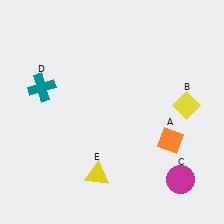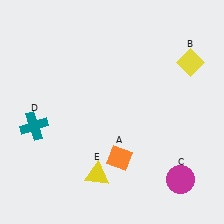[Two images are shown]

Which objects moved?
The objects that moved are: the orange diamond (A), the yellow diamond (B), the teal cross (D).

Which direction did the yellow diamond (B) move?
The yellow diamond (B) moved up.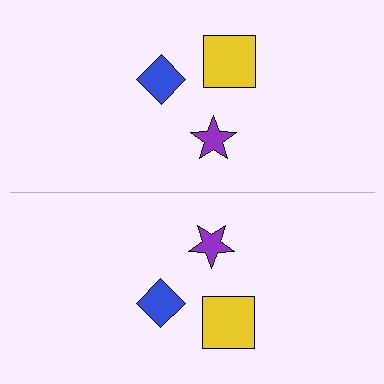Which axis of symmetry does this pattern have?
The pattern has a horizontal axis of symmetry running through the center of the image.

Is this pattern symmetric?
Yes, this pattern has bilateral (reflection) symmetry.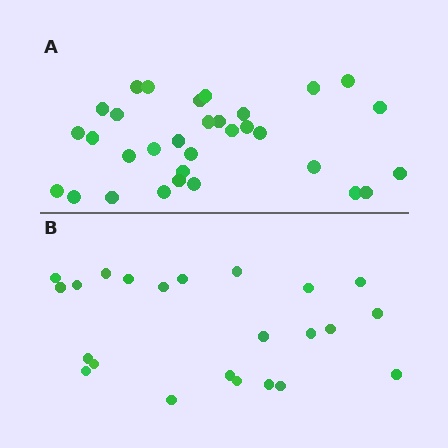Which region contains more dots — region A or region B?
Region A (the top region) has more dots.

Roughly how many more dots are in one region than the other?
Region A has roughly 8 or so more dots than region B.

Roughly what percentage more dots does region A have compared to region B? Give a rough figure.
About 40% more.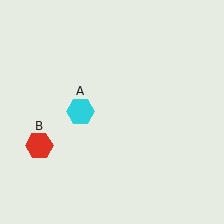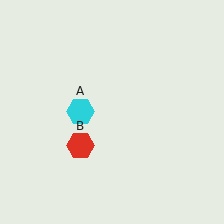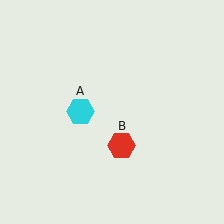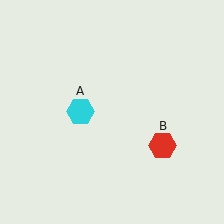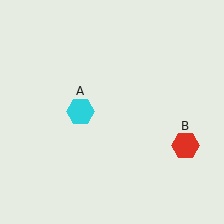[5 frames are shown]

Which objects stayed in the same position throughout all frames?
Cyan hexagon (object A) remained stationary.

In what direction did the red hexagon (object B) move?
The red hexagon (object B) moved right.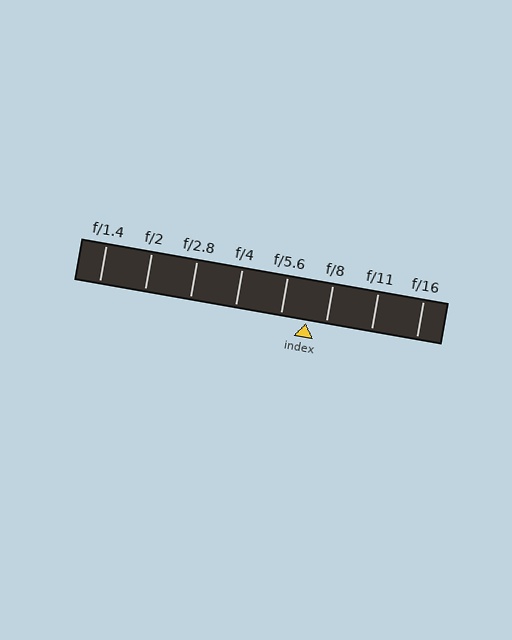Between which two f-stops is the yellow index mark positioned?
The index mark is between f/5.6 and f/8.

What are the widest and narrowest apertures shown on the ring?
The widest aperture shown is f/1.4 and the narrowest is f/16.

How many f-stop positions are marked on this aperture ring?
There are 8 f-stop positions marked.